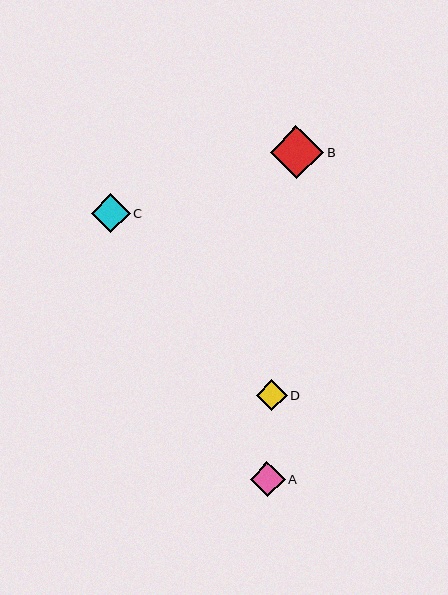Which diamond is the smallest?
Diamond D is the smallest with a size of approximately 31 pixels.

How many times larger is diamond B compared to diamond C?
Diamond B is approximately 1.4 times the size of diamond C.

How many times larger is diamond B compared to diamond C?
Diamond B is approximately 1.4 times the size of diamond C.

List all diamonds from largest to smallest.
From largest to smallest: B, C, A, D.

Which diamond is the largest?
Diamond B is the largest with a size of approximately 53 pixels.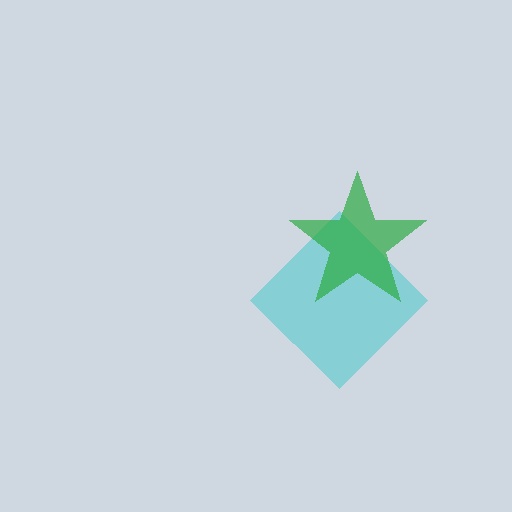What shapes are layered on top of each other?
The layered shapes are: a cyan diamond, a green star.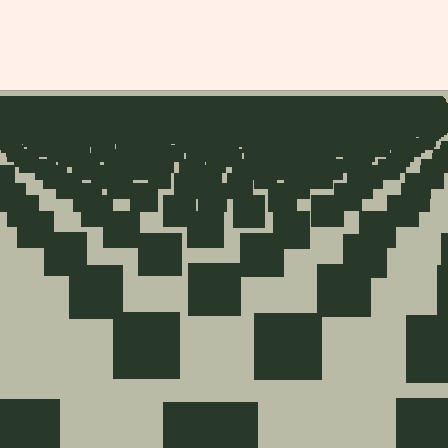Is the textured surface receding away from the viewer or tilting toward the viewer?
The surface is receding away from the viewer. Texture elements get smaller and denser toward the top.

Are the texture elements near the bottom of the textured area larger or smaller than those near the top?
Larger. Near the bottom, elements are closer to the viewer and appear at a bigger on-screen size.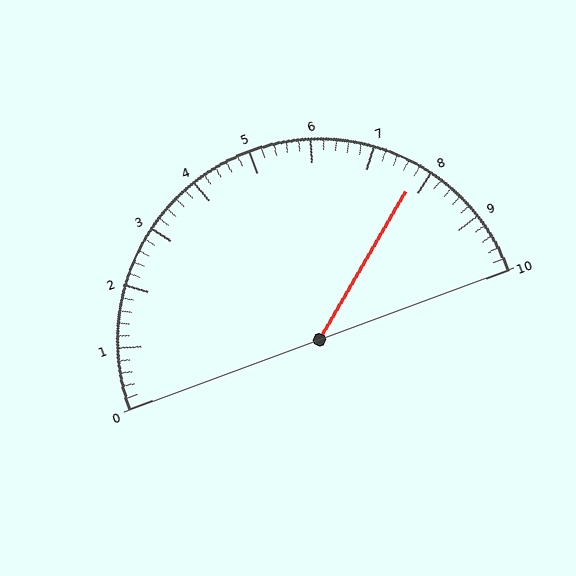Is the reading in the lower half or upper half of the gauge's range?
The reading is in the upper half of the range (0 to 10).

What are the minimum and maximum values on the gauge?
The gauge ranges from 0 to 10.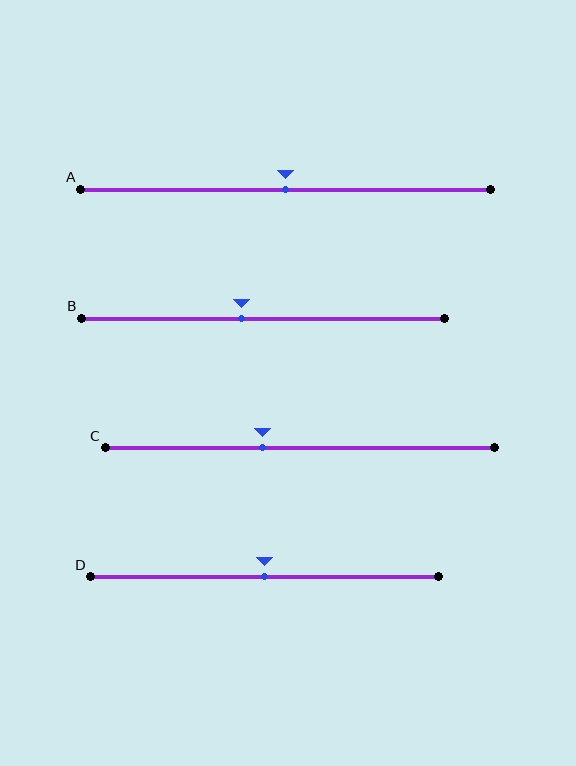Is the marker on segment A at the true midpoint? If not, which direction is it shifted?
Yes, the marker on segment A is at the true midpoint.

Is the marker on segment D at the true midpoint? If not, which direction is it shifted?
Yes, the marker on segment D is at the true midpoint.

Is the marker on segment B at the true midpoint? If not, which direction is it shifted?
No, the marker on segment B is shifted to the left by about 6% of the segment length.